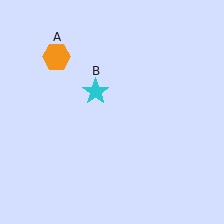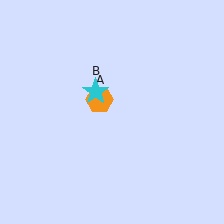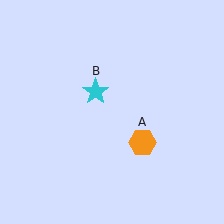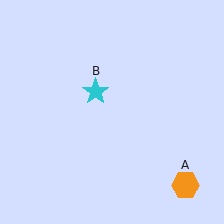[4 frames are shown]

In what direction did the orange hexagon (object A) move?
The orange hexagon (object A) moved down and to the right.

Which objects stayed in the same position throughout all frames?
Cyan star (object B) remained stationary.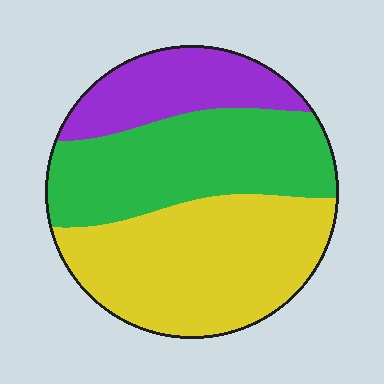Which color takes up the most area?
Yellow, at roughly 45%.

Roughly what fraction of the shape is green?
Green covers around 35% of the shape.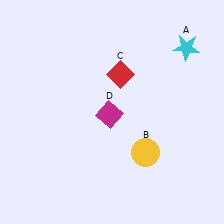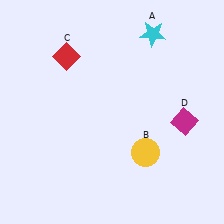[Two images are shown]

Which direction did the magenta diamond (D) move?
The magenta diamond (D) moved right.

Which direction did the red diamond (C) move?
The red diamond (C) moved left.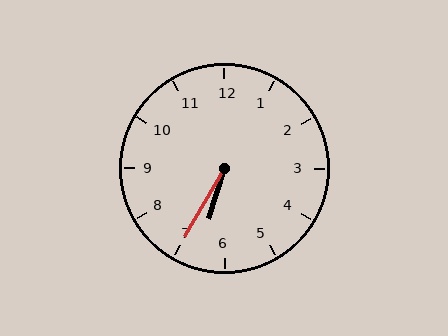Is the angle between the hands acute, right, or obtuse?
It is acute.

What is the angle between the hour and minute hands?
Approximately 12 degrees.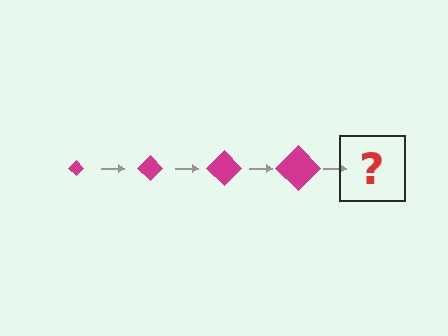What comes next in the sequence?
The next element should be a magenta diamond, larger than the previous one.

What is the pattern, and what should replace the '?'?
The pattern is that the diamond gets progressively larger each step. The '?' should be a magenta diamond, larger than the previous one.